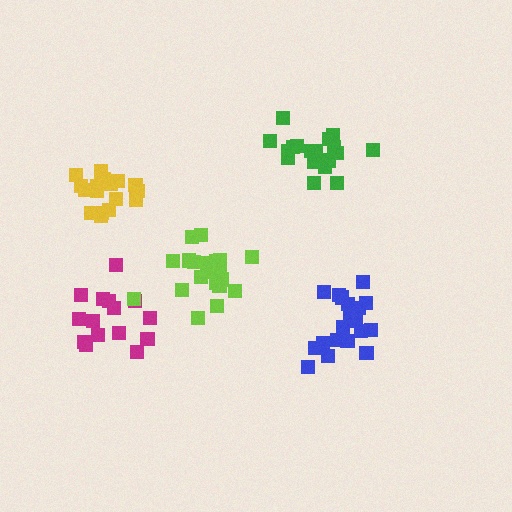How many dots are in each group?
Group 1: 19 dots, Group 2: 20 dots, Group 3: 15 dots, Group 4: 19 dots, Group 5: 21 dots (94 total).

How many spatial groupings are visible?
There are 5 spatial groupings.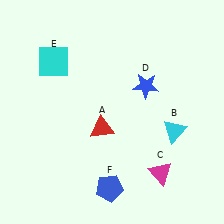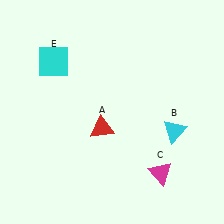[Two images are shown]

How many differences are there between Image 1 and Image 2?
There are 2 differences between the two images.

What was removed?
The blue star (D), the blue pentagon (F) were removed in Image 2.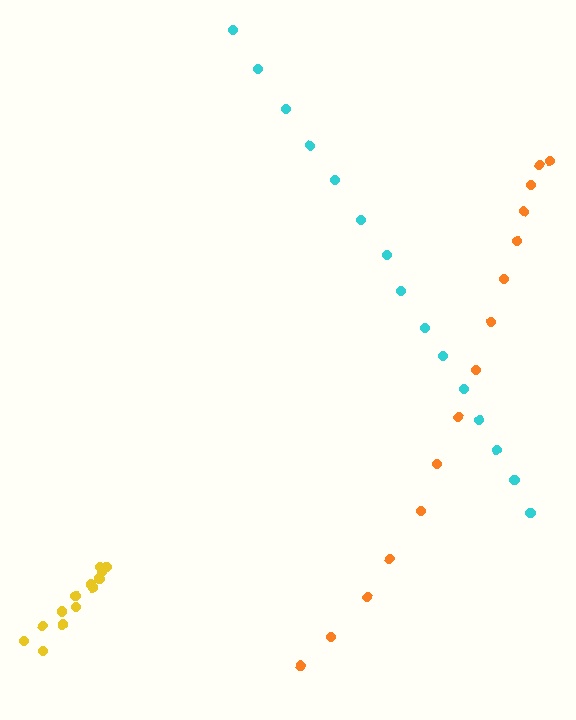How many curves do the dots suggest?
There are 3 distinct paths.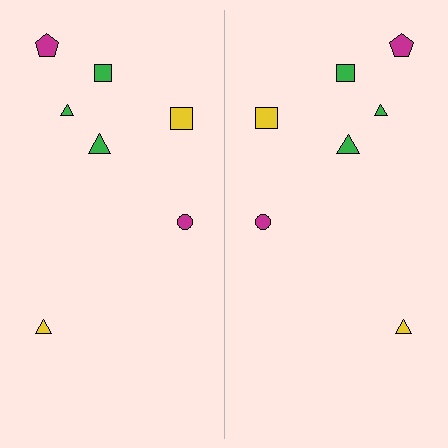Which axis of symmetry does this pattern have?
The pattern has a vertical axis of symmetry running through the center of the image.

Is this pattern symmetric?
Yes, this pattern has bilateral (reflection) symmetry.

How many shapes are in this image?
There are 14 shapes in this image.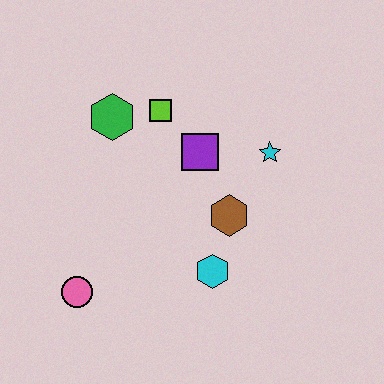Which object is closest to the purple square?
The lime square is closest to the purple square.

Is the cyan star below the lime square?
Yes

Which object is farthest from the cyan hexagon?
The green hexagon is farthest from the cyan hexagon.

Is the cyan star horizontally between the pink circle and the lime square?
No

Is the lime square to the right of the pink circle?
Yes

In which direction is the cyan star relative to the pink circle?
The cyan star is to the right of the pink circle.